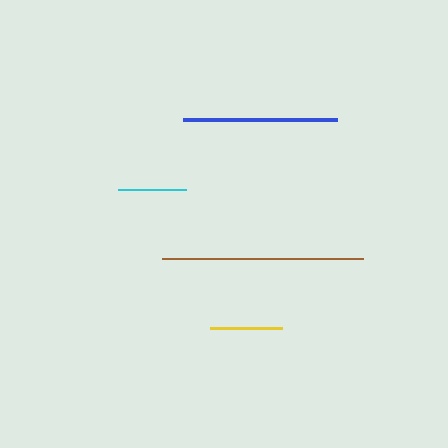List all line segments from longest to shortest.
From longest to shortest: brown, blue, yellow, cyan.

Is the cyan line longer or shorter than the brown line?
The brown line is longer than the cyan line.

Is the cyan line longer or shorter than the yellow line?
The yellow line is longer than the cyan line.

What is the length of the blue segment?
The blue segment is approximately 154 pixels long.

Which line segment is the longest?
The brown line is the longest at approximately 201 pixels.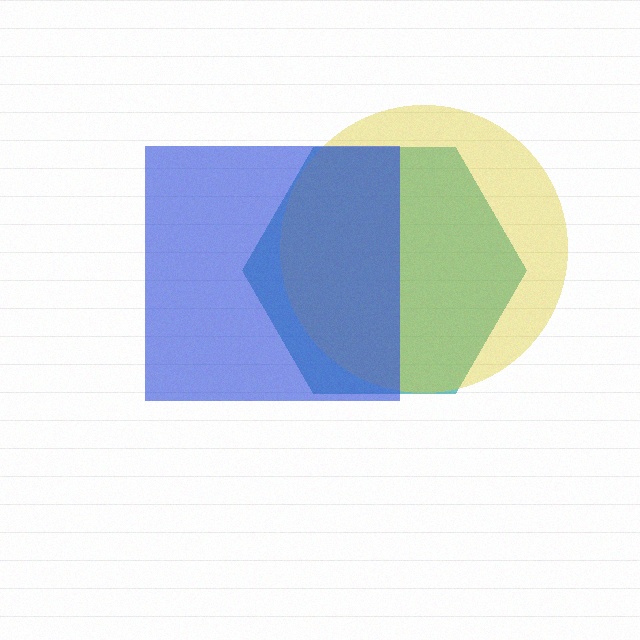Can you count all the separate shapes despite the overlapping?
Yes, there are 3 separate shapes.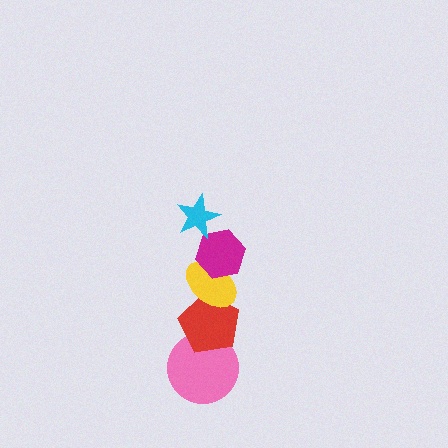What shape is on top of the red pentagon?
The yellow ellipse is on top of the red pentagon.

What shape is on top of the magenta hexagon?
The cyan star is on top of the magenta hexagon.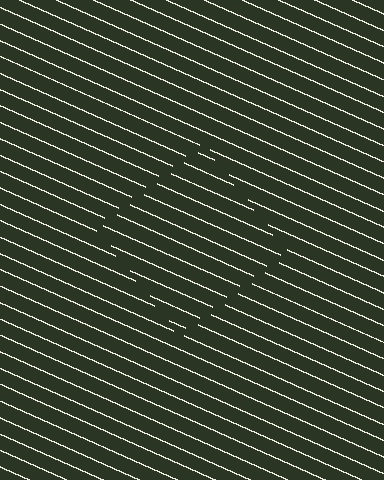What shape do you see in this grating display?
An illusory square. The interior of the shape contains the same grating, shifted by half a period — the contour is defined by the phase discontinuity where line-ends from the inner and outer gratings abut.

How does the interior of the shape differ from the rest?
The interior of the shape contains the same grating, shifted by half a period — the contour is defined by the phase discontinuity where line-ends from the inner and outer gratings abut.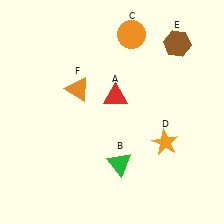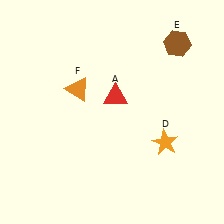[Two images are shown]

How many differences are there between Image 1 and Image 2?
There are 2 differences between the two images.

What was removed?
The green triangle (B), the orange circle (C) were removed in Image 2.